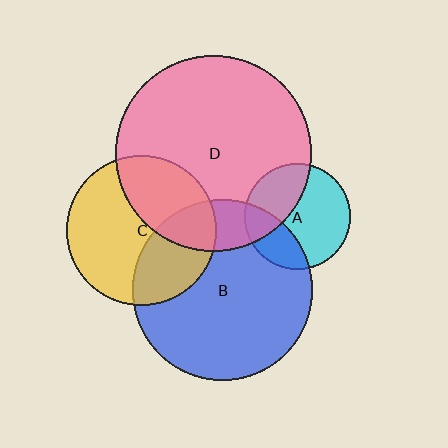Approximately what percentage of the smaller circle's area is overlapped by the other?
Approximately 35%.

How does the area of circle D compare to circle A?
Approximately 3.4 times.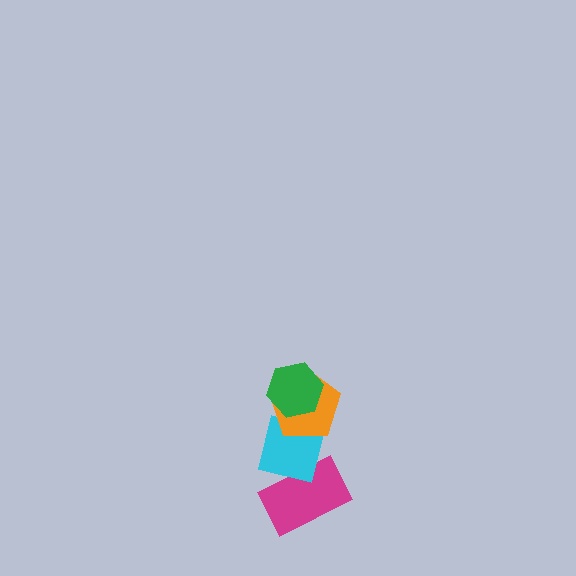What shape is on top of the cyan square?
The orange pentagon is on top of the cyan square.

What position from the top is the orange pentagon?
The orange pentagon is 2nd from the top.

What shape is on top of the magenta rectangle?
The cyan square is on top of the magenta rectangle.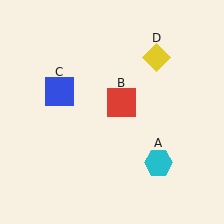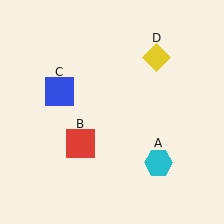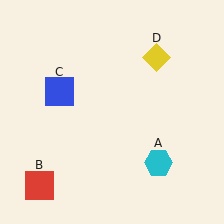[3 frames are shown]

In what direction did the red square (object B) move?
The red square (object B) moved down and to the left.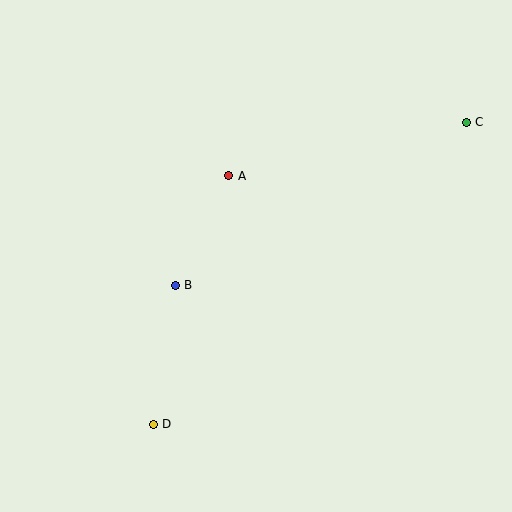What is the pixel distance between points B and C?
The distance between B and C is 334 pixels.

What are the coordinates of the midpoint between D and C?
The midpoint between D and C is at (310, 273).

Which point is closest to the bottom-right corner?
Point D is closest to the bottom-right corner.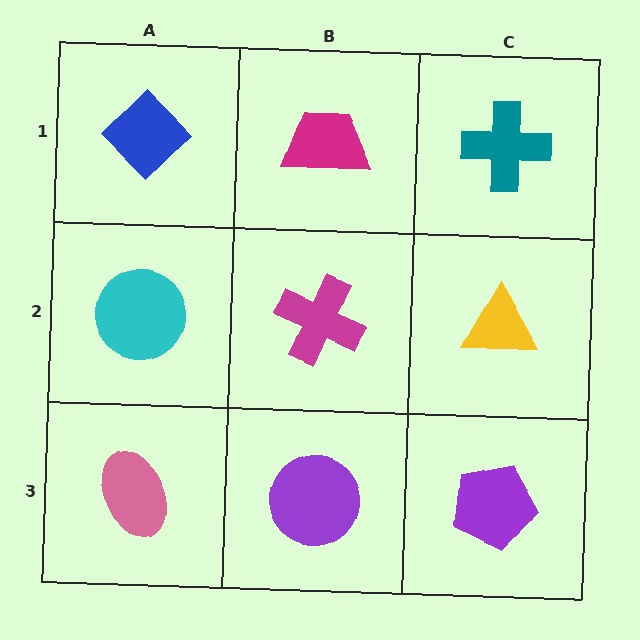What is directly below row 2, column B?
A purple circle.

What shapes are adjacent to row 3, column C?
A yellow triangle (row 2, column C), a purple circle (row 3, column B).